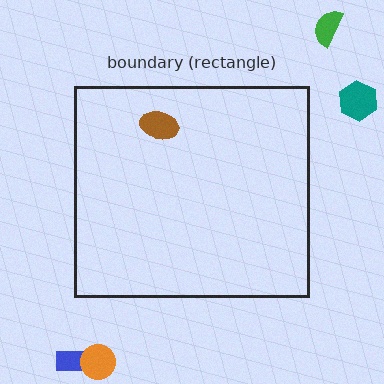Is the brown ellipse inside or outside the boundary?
Inside.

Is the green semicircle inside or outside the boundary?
Outside.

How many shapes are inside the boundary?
1 inside, 4 outside.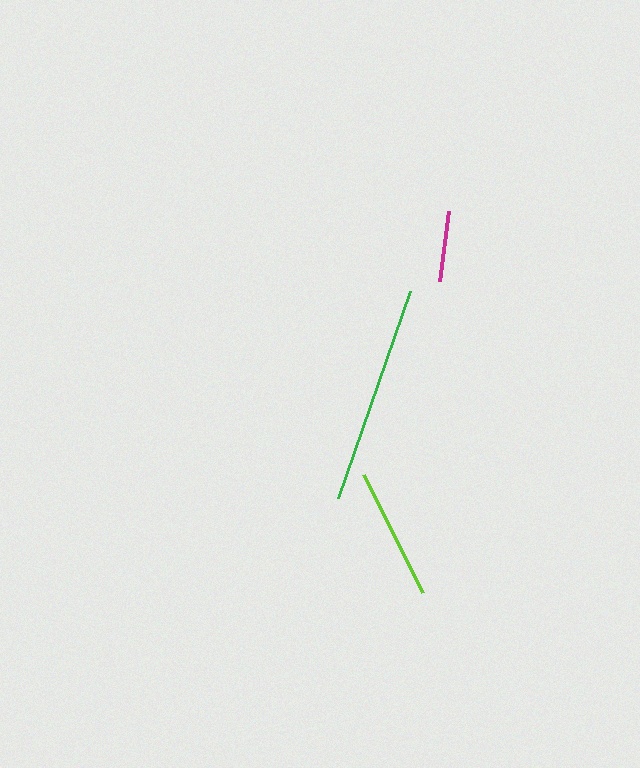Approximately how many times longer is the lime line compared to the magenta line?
The lime line is approximately 1.9 times the length of the magenta line.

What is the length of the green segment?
The green segment is approximately 219 pixels long.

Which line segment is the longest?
The green line is the longest at approximately 219 pixels.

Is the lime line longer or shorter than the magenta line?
The lime line is longer than the magenta line.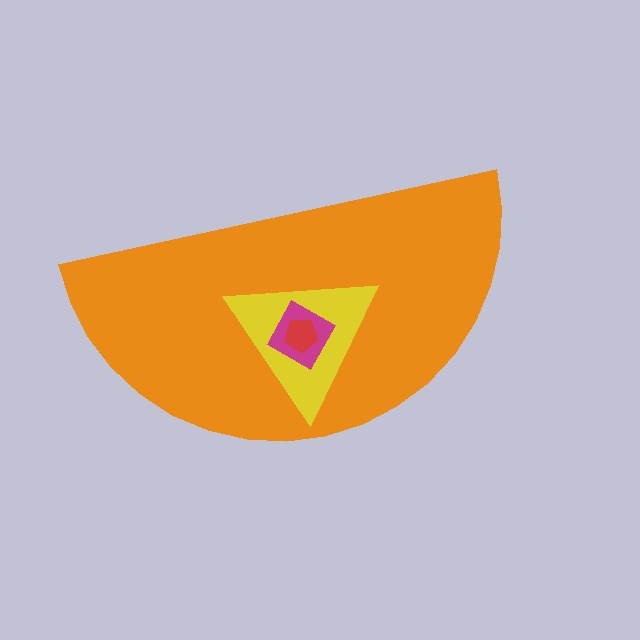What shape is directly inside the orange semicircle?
The yellow triangle.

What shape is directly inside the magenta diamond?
The red pentagon.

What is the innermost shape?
The red pentagon.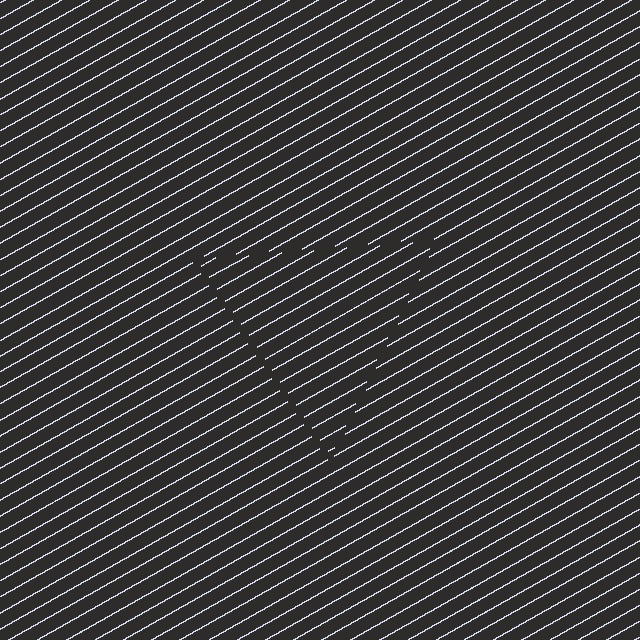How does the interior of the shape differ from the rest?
The interior of the shape contains the same grating, shifted by half a period — the contour is defined by the phase discontinuity where line-ends from the inner and outer gratings abut.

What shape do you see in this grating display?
An illusory triangle. The interior of the shape contains the same grating, shifted by half a period — the contour is defined by the phase discontinuity where line-ends from the inner and outer gratings abut.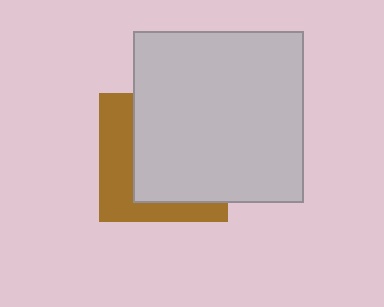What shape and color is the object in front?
The object in front is a light gray square.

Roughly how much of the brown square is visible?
A small part of it is visible (roughly 37%).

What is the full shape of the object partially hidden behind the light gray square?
The partially hidden object is a brown square.